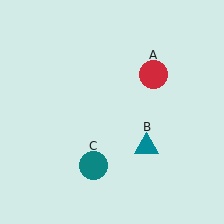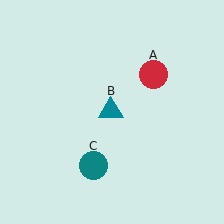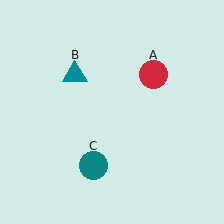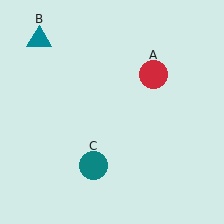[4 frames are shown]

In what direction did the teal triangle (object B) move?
The teal triangle (object B) moved up and to the left.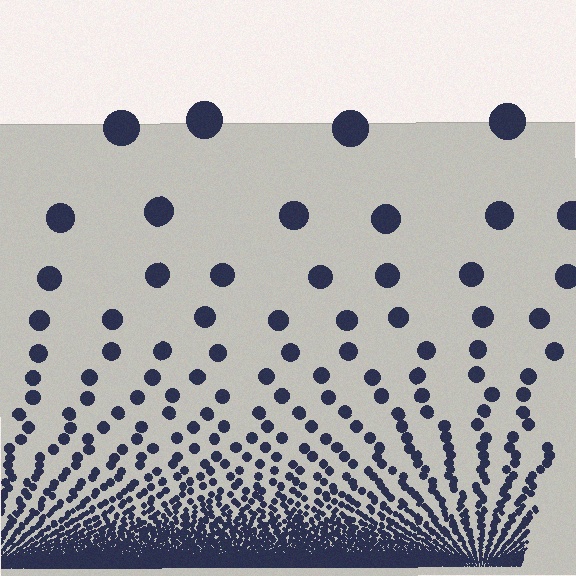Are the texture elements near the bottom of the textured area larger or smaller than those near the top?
Smaller. The gradient is inverted — elements near the bottom are smaller and denser.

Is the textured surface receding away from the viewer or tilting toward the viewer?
The surface appears to tilt toward the viewer. Texture elements get larger and sparser toward the top.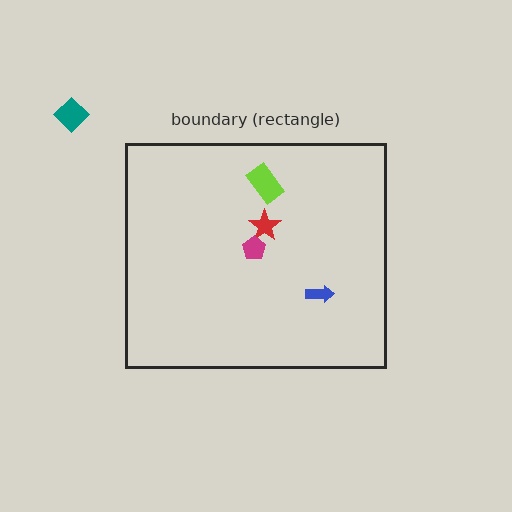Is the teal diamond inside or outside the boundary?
Outside.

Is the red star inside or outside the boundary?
Inside.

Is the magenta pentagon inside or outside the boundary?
Inside.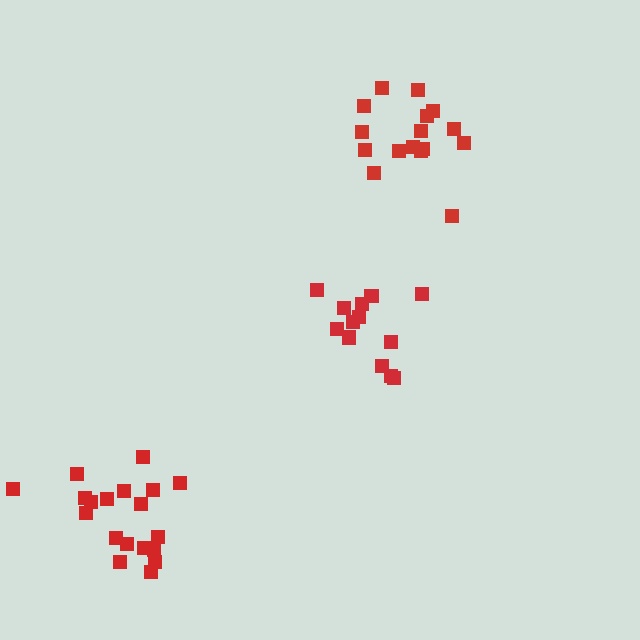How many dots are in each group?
Group 1: 19 dots, Group 2: 13 dots, Group 3: 16 dots (48 total).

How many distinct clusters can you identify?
There are 3 distinct clusters.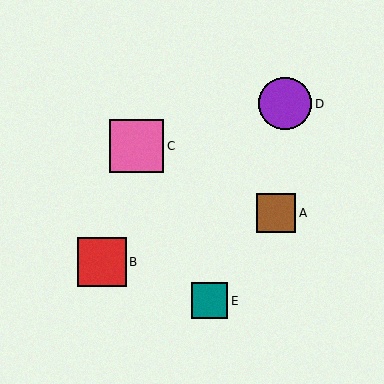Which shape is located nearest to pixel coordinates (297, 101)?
The purple circle (labeled D) at (285, 104) is nearest to that location.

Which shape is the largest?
The pink square (labeled C) is the largest.